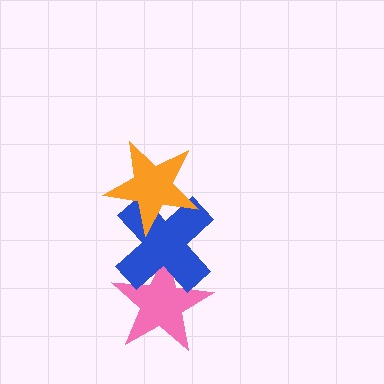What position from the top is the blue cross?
The blue cross is 2nd from the top.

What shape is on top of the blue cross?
The orange star is on top of the blue cross.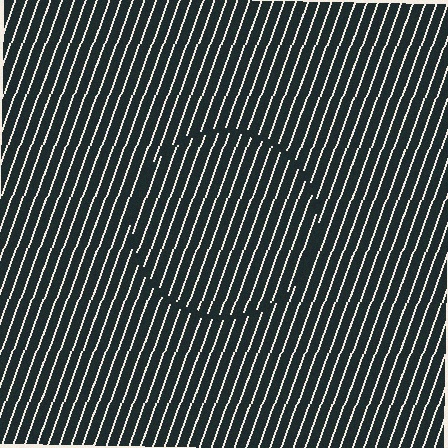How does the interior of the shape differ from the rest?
The interior of the shape contains the same grating, shifted by half a period — the contour is defined by the phase discontinuity where line-ends from the inner and outer gratings abut.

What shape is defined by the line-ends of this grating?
An illusory circle. The interior of the shape contains the same grating, shifted by half a period — the contour is defined by the phase discontinuity where line-ends from the inner and outer gratings abut.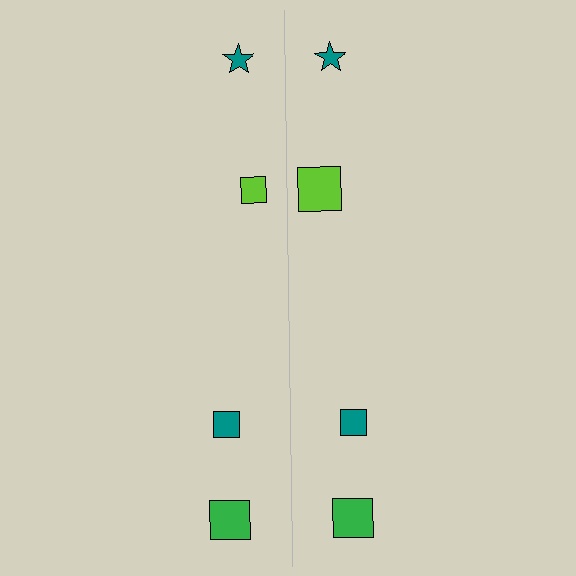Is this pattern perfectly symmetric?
No, the pattern is not perfectly symmetric. The lime square on the right side has a different size than its mirror counterpart.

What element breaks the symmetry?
The lime square on the right side has a different size than its mirror counterpart.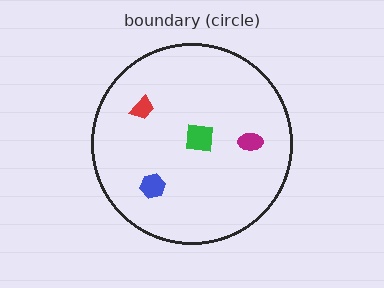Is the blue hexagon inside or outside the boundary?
Inside.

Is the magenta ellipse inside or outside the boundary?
Inside.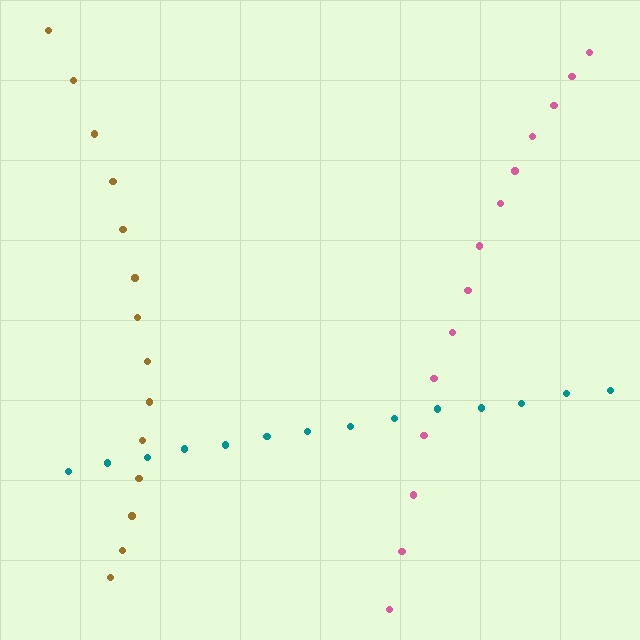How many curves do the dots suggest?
There are 3 distinct paths.